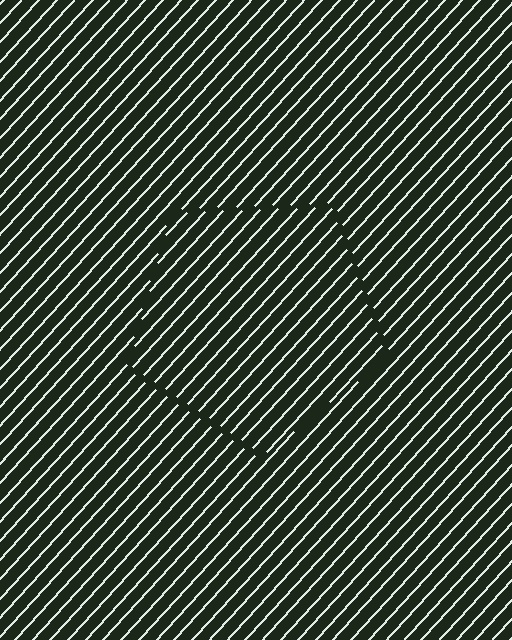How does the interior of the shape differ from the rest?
The interior of the shape contains the same grating, shifted by half a period — the contour is defined by the phase discontinuity where line-ends from the inner and outer gratings abut.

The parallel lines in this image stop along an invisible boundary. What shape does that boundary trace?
An illusory pentagon. The interior of the shape contains the same grating, shifted by half a period — the contour is defined by the phase discontinuity where line-ends from the inner and outer gratings abut.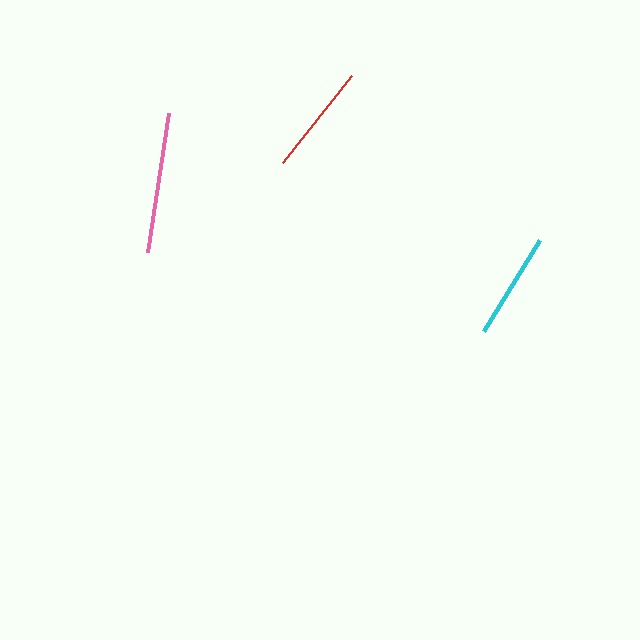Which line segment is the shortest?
The cyan line is the shortest at approximately 108 pixels.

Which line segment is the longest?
The pink line is the longest at approximately 140 pixels.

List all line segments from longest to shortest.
From longest to shortest: pink, red, cyan.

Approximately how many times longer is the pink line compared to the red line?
The pink line is approximately 1.3 times the length of the red line.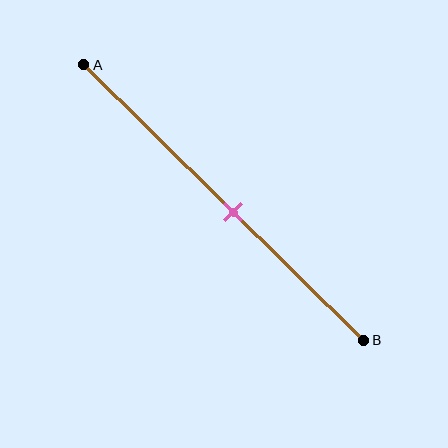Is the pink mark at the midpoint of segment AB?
No, the mark is at about 55% from A, not at the 50% midpoint.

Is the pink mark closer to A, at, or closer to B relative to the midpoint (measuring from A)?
The pink mark is closer to point B than the midpoint of segment AB.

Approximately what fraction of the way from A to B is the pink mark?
The pink mark is approximately 55% of the way from A to B.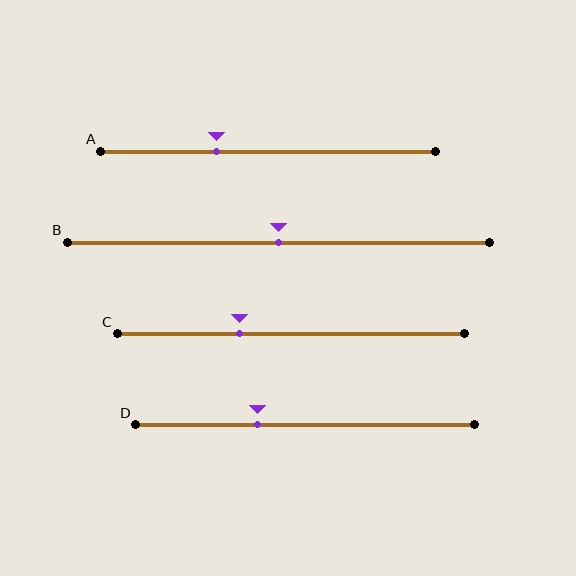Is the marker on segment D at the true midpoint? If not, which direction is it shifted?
No, the marker on segment D is shifted to the left by about 14% of the segment length.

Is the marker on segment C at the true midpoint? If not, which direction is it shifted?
No, the marker on segment C is shifted to the left by about 15% of the segment length.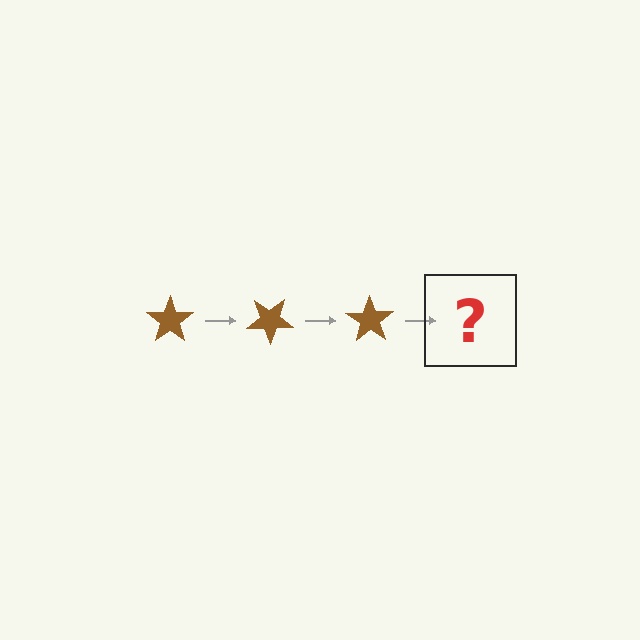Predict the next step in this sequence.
The next step is a brown star rotated 105 degrees.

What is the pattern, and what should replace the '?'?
The pattern is that the star rotates 35 degrees each step. The '?' should be a brown star rotated 105 degrees.